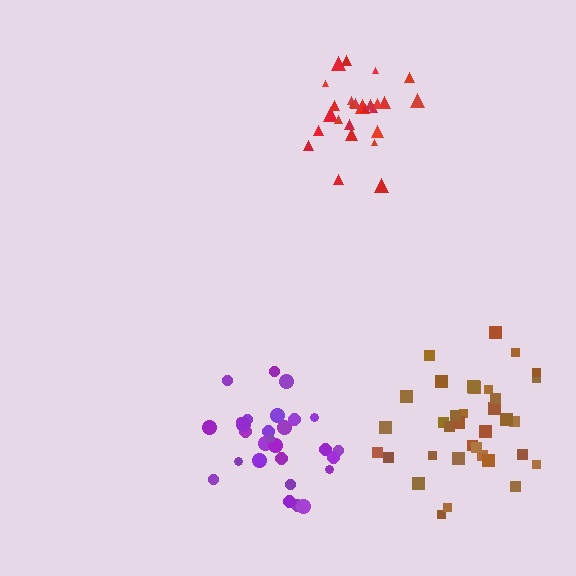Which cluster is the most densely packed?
Red.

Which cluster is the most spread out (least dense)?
Brown.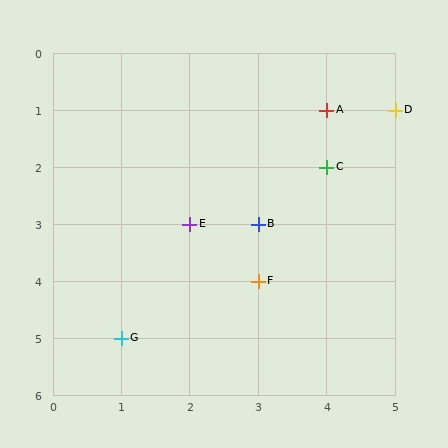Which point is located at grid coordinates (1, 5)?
Point G is at (1, 5).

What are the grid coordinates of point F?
Point F is at grid coordinates (3, 4).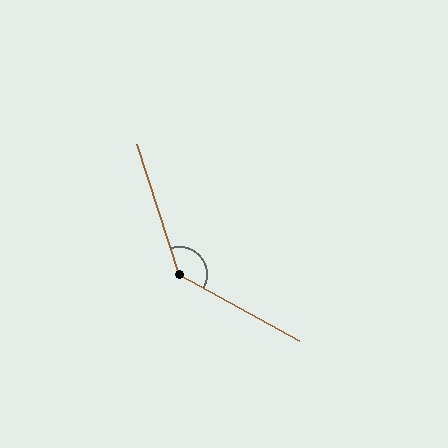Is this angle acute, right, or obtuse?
It is obtuse.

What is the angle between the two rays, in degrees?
Approximately 137 degrees.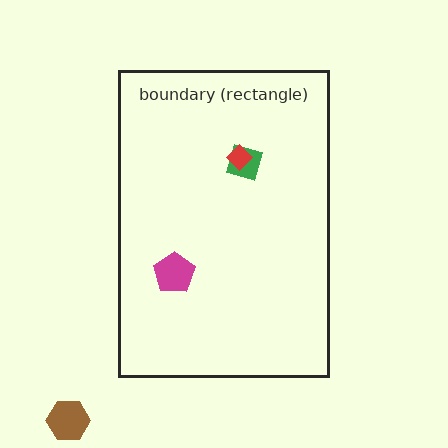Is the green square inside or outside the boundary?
Inside.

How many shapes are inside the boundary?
3 inside, 1 outside.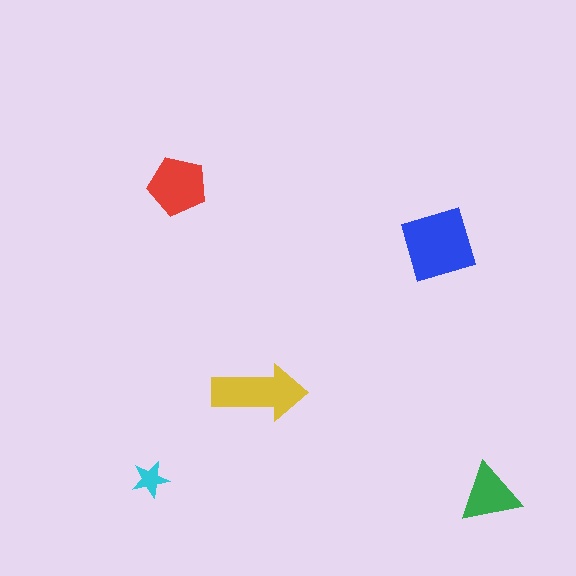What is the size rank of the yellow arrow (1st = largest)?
2nd.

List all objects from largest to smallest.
The blue square, the yellow arrow, the red pentagon, the green triangle, the cyan star.